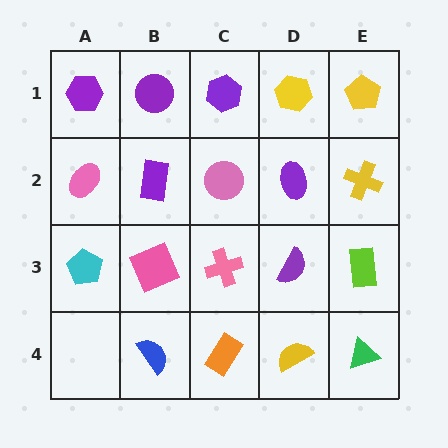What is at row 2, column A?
A pink ellipse.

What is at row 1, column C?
A purple hexagon.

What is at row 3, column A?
A cyan pentagon.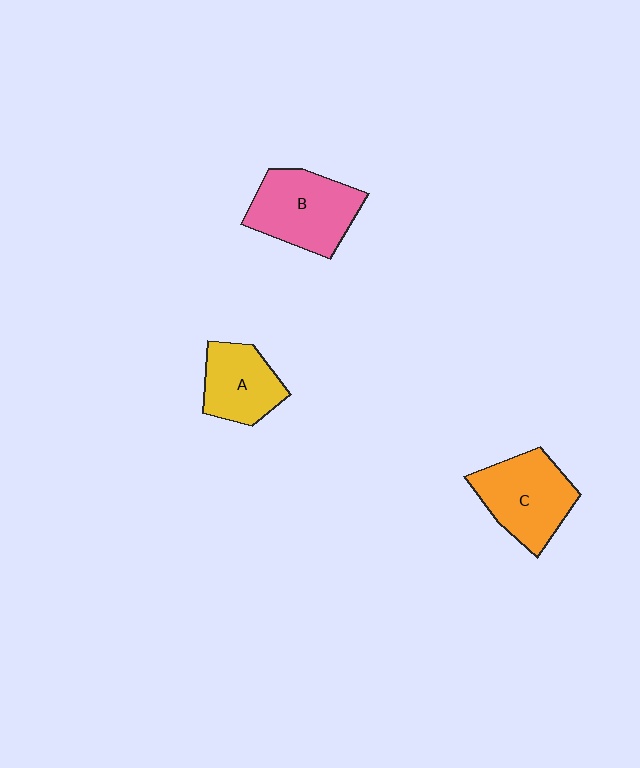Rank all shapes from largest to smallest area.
From largest to smallest: B (pink), C (orange), A (yellow).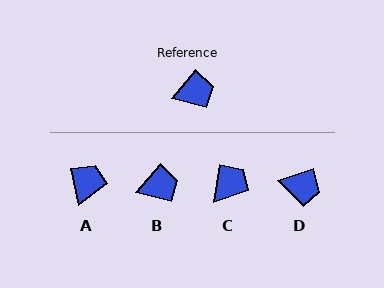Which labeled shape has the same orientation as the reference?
B.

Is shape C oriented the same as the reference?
No, it is off by about 31 degrees.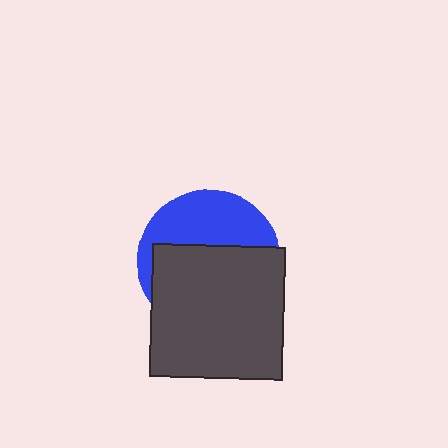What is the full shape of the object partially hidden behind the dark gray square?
The partially hidden object is a blue circle.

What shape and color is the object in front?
The object in front is a dark gray square.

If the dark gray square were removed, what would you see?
You would see the complete blue circle.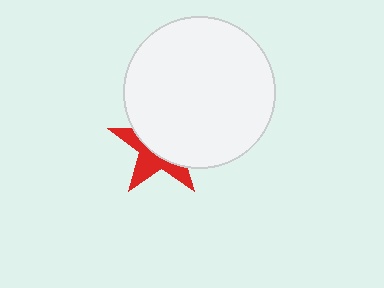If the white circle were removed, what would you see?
You would see the complete red star.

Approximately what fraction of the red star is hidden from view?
Roughly 60% of the red star is hidden behind the white circle.